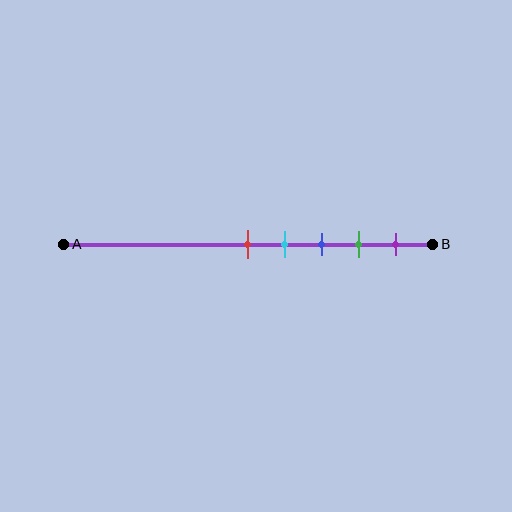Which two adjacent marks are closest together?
The red and cyan marks are the closest adjacent pair.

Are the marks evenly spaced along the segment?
Yes, the marks are approximately evenly spaced.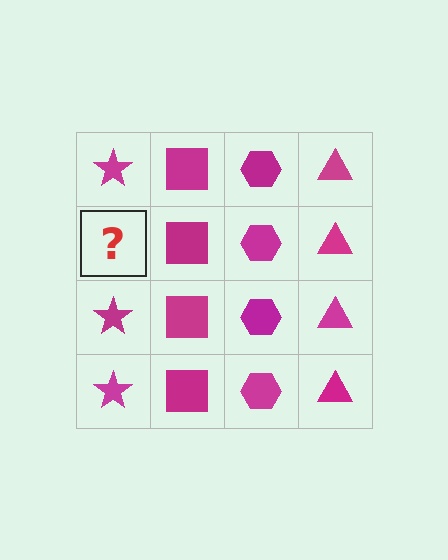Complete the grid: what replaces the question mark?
The question mark should be replaced with a magenta star.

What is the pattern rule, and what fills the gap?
The rule is that each column has a consistent shape. The gap should be filled with a magenta star.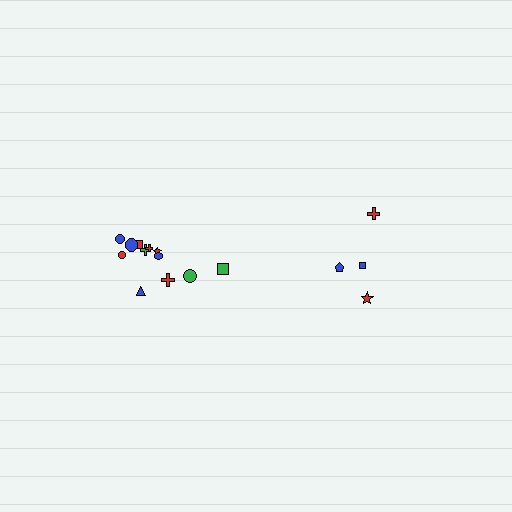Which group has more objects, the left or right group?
The left group.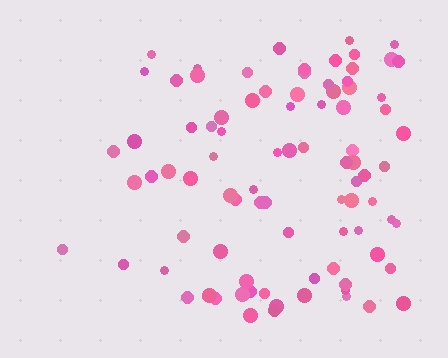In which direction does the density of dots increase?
From left to right, with the right side densest.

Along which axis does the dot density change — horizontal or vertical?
Horizontal.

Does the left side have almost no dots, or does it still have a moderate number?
Still a moderate number, just noticeably fewer than the right.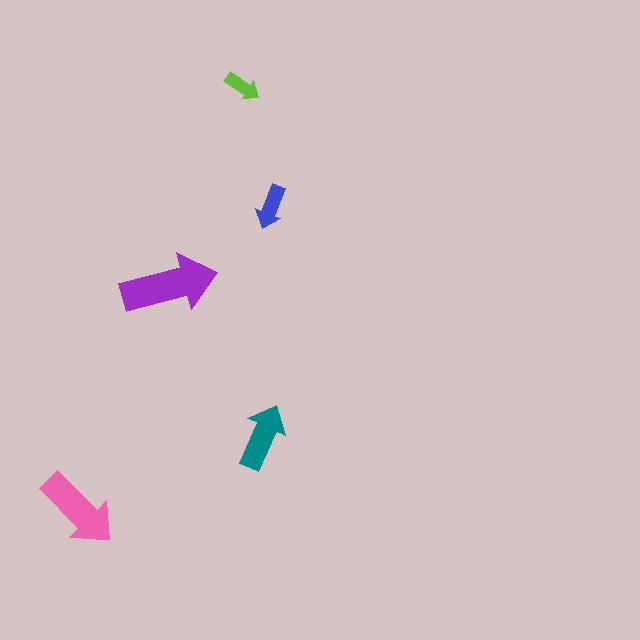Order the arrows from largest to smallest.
the purple one, the pink one, the teal one, the blue one, the lime one.